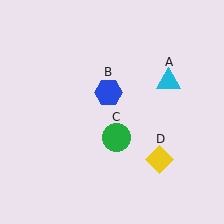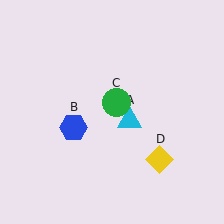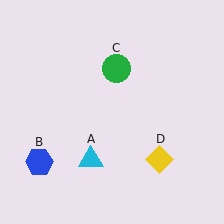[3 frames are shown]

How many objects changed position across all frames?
3 objects changed position: cyan triangle (object A), blue hexagon (object B), green circle (object C).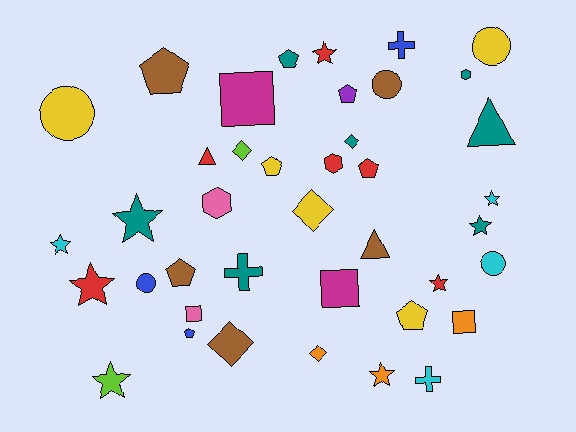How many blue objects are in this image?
There are 3 blue objects.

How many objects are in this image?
There are 40 objects.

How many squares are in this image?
There are 4 squares.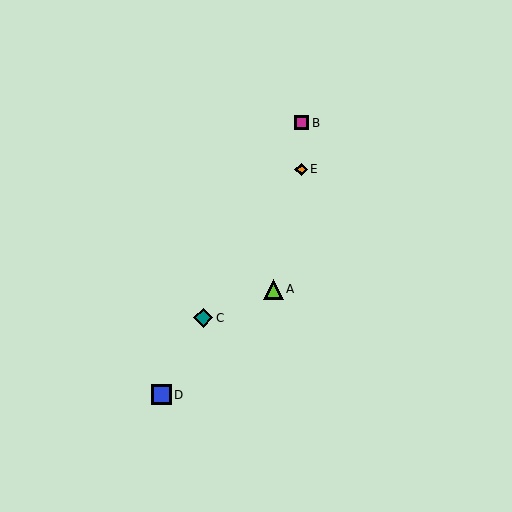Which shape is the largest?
The blue square (labeled D) is the largest.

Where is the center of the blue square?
The center of the blue square is at (161, 395).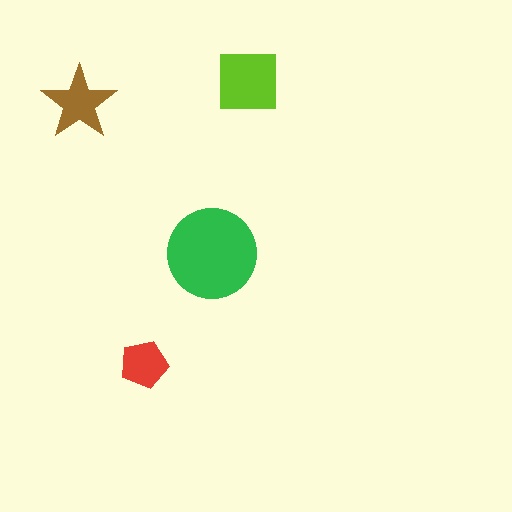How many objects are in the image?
There are 4 objects in the image.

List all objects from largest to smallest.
The green circle, the lime square, the brown star, the red pentagon.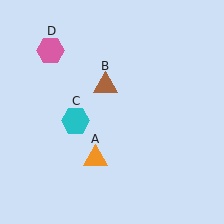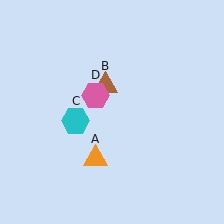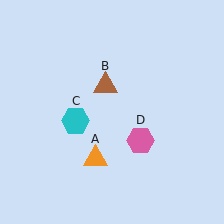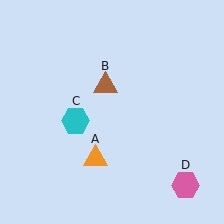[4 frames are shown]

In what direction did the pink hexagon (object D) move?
The pink hexagon (object D) moved down and to the right.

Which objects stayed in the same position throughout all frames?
Orange triangle (object A) and brown triangle (object B) and cyan hexagon (object C) remained stationary.